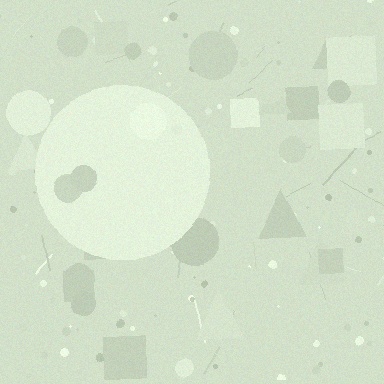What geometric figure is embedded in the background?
A circle is embedded in the background.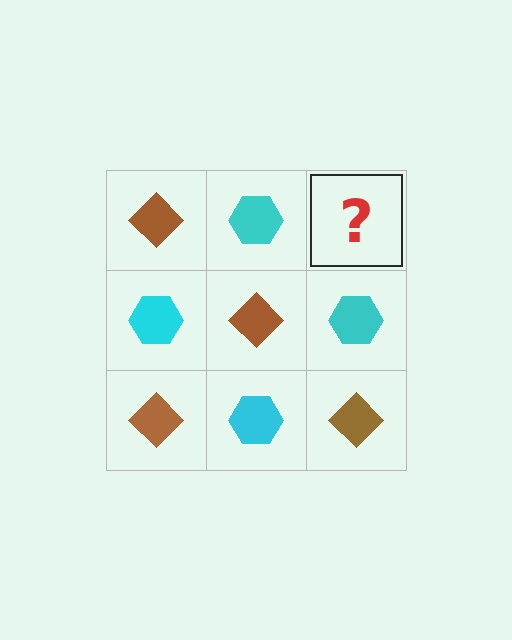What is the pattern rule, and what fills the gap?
The rule is that it alternates brown diamond and cyan hexagon in a checkerboard pattern. The gap should be filled with a brown diamond.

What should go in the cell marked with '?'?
The missing cell should contain a brown diamond.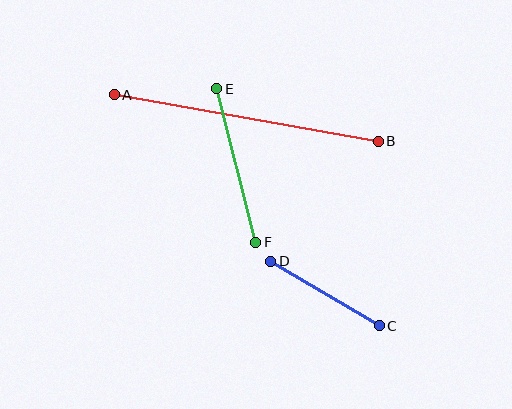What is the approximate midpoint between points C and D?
The midpoint is at approximately (325, 294) pixels.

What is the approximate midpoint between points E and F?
The midpoint is at approximately (236, 166) pixels.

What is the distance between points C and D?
The distance is approximately 126 pixels.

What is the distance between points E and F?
The distance is approximately 158 pixels.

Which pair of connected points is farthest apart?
Points A and B are farthest apart.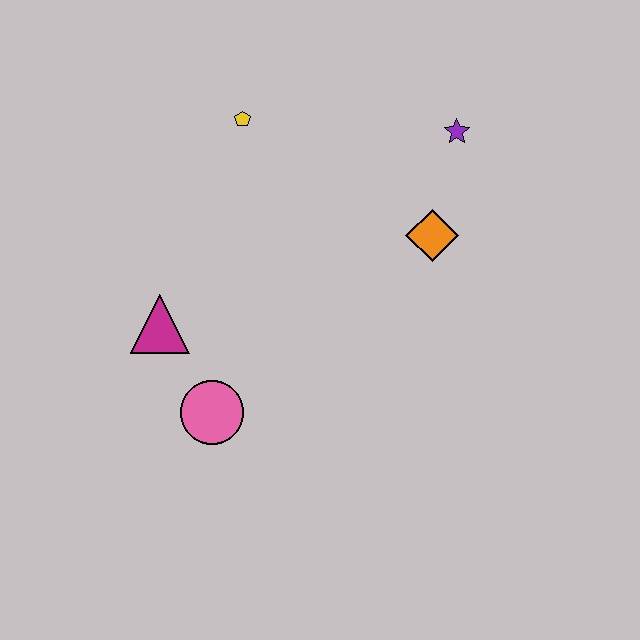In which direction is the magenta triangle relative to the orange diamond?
The magenta triangle is to the left of the orange diamond.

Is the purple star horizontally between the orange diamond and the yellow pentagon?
No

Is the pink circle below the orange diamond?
Yes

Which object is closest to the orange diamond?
The purple star is closest to the orange diamond.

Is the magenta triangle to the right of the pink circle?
No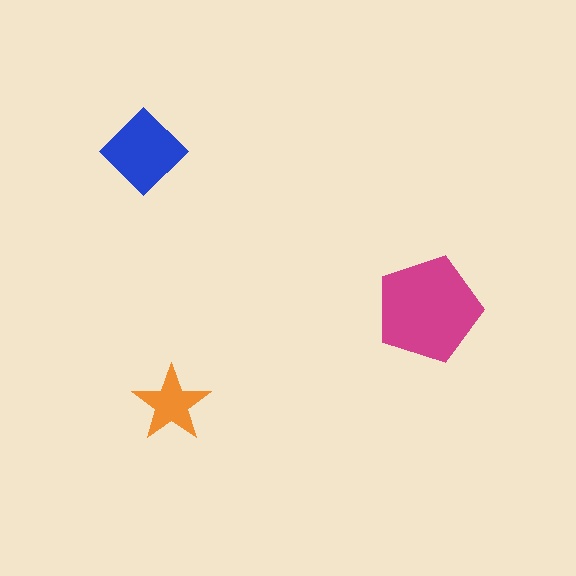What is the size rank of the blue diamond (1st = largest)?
2nd.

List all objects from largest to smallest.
The magenta pentagon, the blue diamond, the orange star.